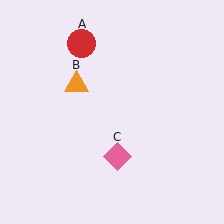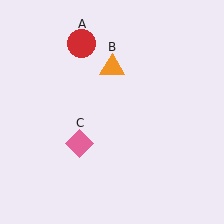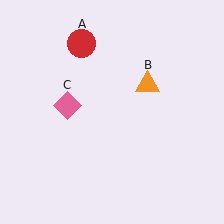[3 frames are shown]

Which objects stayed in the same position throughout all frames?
Red circle (object A) remained stationary.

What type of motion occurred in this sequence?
The orange triangle (object B), pink diamond (object C) rotated clockwise around the center of the scene.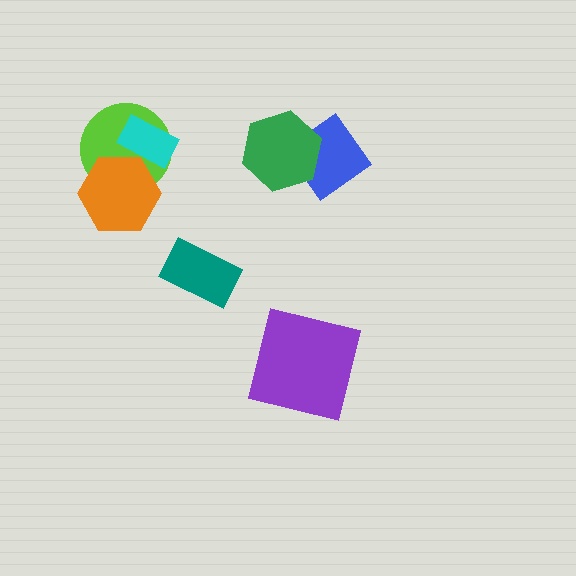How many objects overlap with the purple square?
0 objects overlap with the purple square.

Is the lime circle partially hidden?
Yes, it is partially covered by another shape.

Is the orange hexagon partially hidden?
Yes, it is partially covered by another shape.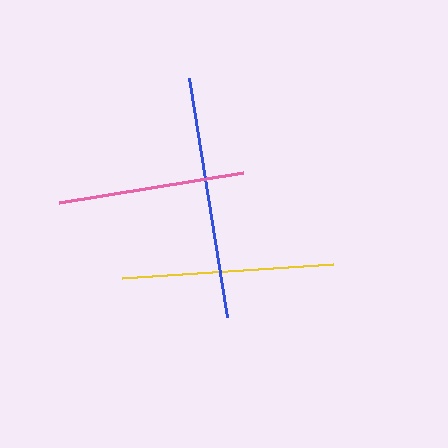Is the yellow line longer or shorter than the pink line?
The yellow line is longer than the pink line.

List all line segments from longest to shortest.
From longest to shortest: blue, yellow, pink.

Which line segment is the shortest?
The pink line is the shortest at approximately 187 pixels.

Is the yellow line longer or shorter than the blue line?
The blue line is longer than the yellow line.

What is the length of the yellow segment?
The yellow segment is approximately 211 pixels long.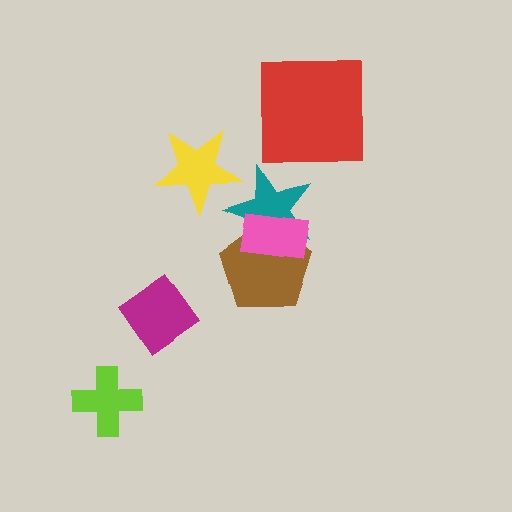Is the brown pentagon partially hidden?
Yes, it is partially covered by another shape.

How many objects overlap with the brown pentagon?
2 objects overlap with the brown pentagon.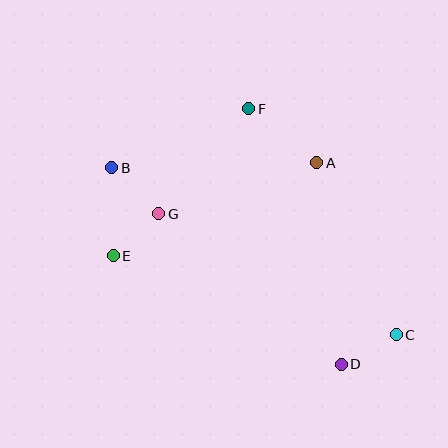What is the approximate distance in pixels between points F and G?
The distance between F and G is approximately 139 pixels.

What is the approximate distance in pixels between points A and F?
The distance between A and F is approximately 87 pixels.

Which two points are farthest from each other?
Points B and C are farthest from each other.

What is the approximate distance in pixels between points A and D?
The distance between A and D is approximately 203 pixels.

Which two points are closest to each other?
Points E and G are closest to each other.